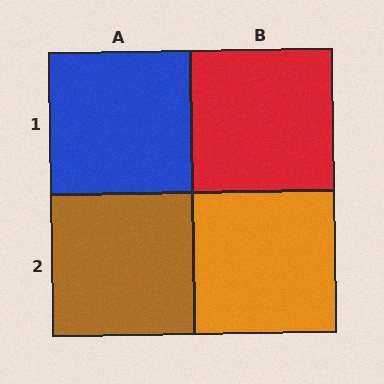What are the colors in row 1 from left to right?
Blue, red.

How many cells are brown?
1 cell is brown.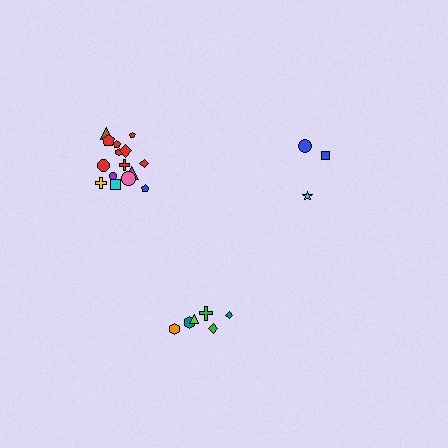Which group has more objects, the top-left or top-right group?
The top-left group.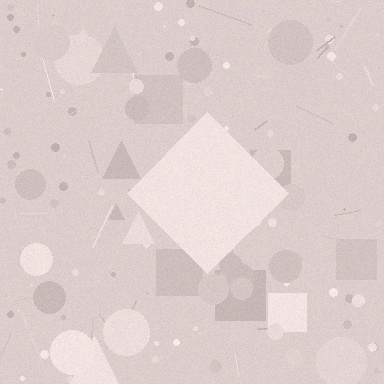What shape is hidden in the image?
A diamond is hidden in the image.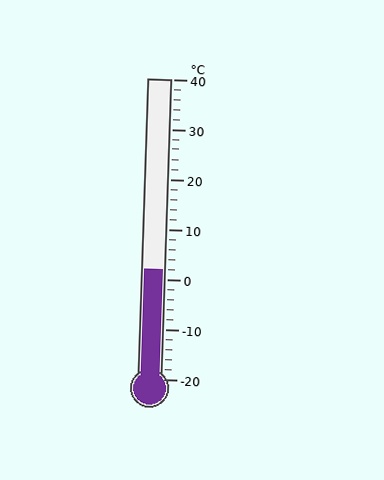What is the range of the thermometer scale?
The thermometer scale ranges from -20°C to 40°C.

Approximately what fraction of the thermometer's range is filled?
The thermometer is filled to approximately 35% of its range.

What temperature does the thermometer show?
The thermometer shows approximately 2°C.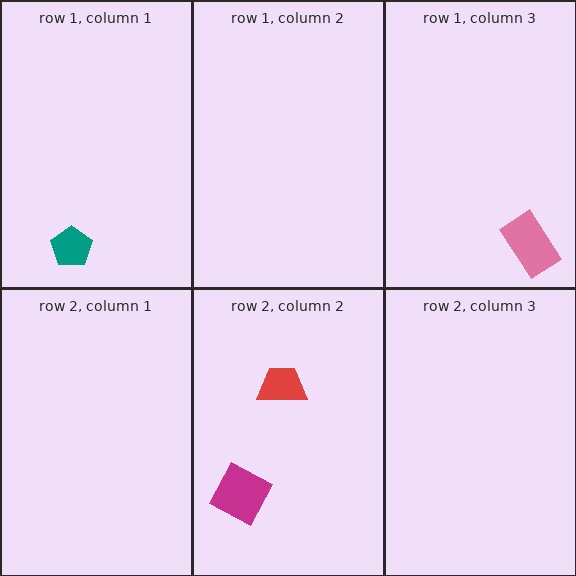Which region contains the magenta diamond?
The row 2, column 2 region.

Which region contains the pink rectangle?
The row 1, column 3 region.